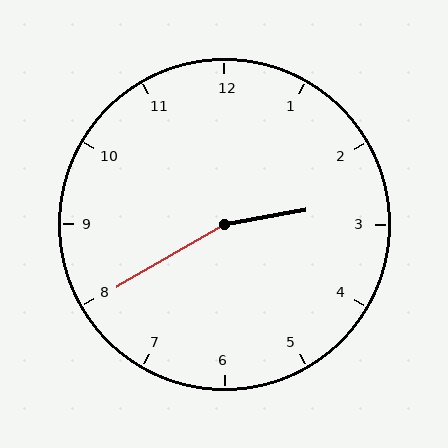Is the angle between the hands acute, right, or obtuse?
It is obtuse.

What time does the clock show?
2:40.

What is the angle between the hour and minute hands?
Approximately 160 degrees.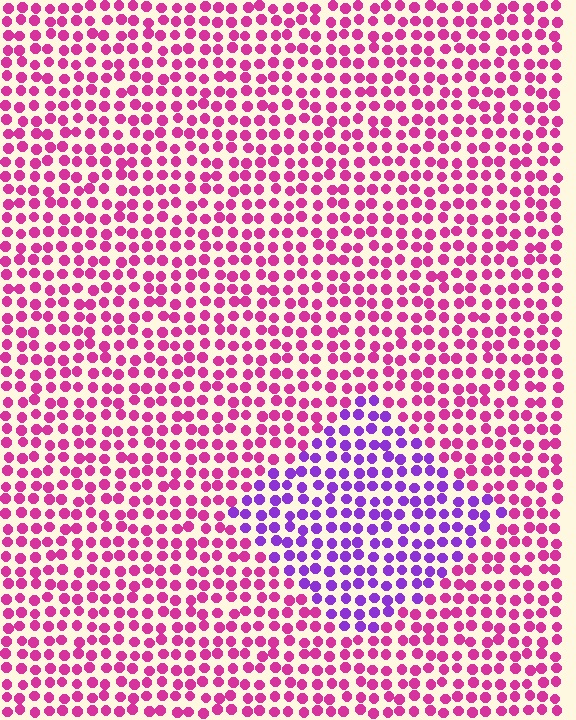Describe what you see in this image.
The image is filled with small magenta elements in a uniform arrangement. A diamond-shaped region is visible where the elements are tinted to a slightly different hue, forming a subtle color boundary.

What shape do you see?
I see a diamond.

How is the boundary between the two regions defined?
The boundary is defined purely by a slight shift in hue (about 47 degrees). Spacing, size, and orientation are identical on both sides.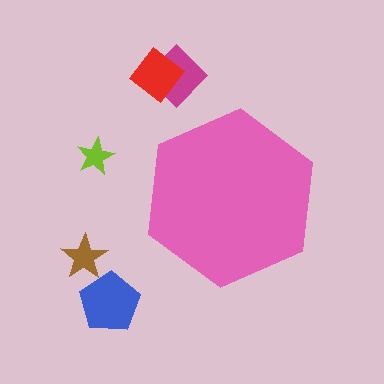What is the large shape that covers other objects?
A pink hexagon.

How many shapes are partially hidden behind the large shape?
0 shapes are partially hidden.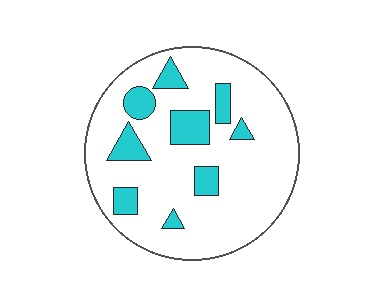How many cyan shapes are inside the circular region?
9.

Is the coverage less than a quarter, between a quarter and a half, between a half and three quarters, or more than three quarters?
Less than a quarter.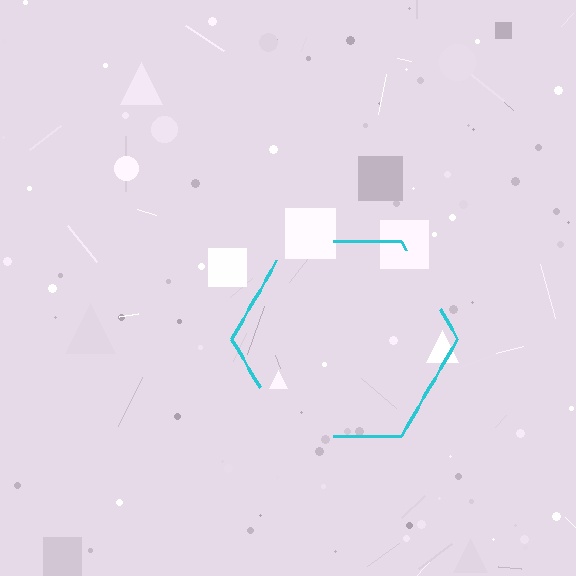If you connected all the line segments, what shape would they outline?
They would outline a hexagon.